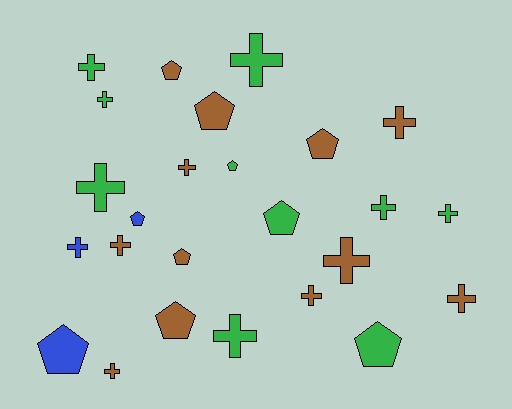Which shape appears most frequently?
Cross, with 15 objects.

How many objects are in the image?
There are 25 objects.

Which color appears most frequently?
Brown, with 12 objects.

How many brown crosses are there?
There are 7 brown crosses.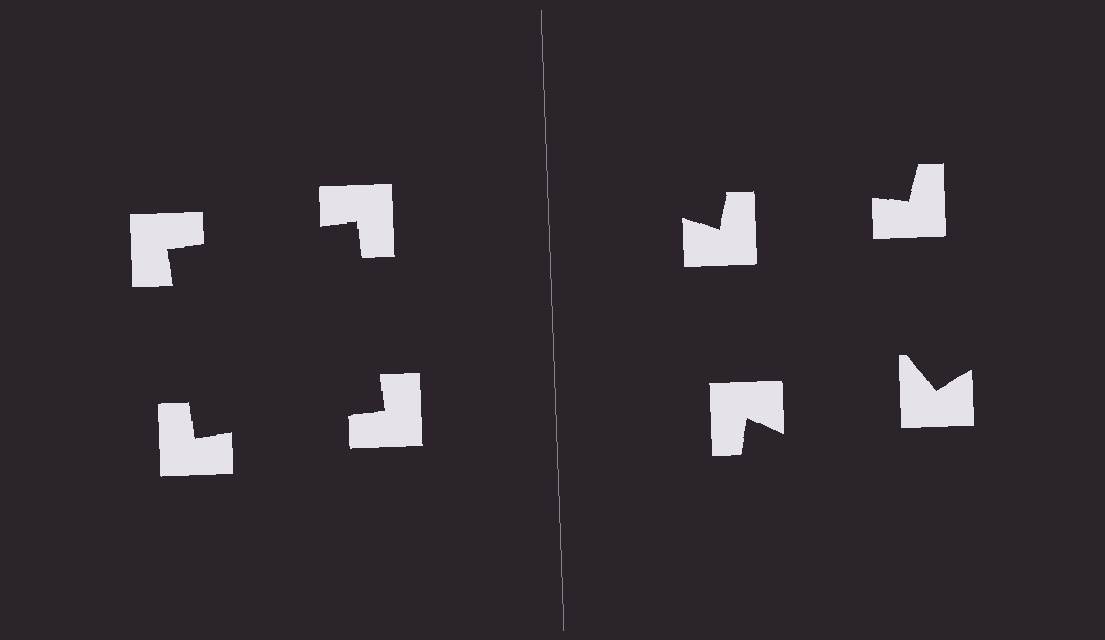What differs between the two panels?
The notched squares are positioned identically on both sides; only the wedge orientations differ. On the left they align to a square; on the right they are misaligned.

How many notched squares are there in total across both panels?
8 — 4 on each side.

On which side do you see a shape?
An illusory square appears on the left side. On the right side the wedge cuts are rotated, so no coherent shape forms.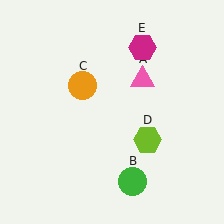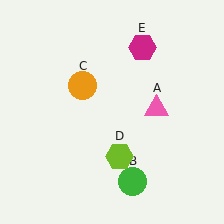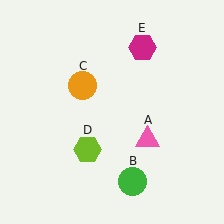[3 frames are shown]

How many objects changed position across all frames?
2 objects changed position: pink triangle (object A), lime hexagon (object D).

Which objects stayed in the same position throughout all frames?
Green circle (object B) and orange circle (object C) and magenta hexagon (object E) remained stationary.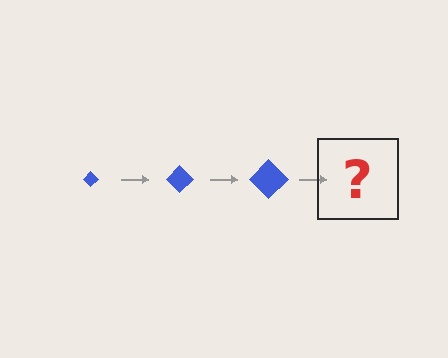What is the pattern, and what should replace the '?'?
The pattern is that the diamond gets progressively larger each step. The '?' should be a blue diamond, larger than the previous one.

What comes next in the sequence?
The next element should be a blue diamond, larger than the previous one.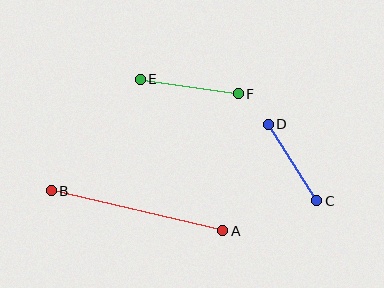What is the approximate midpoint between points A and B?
The midpoint is at approximately (137, 211) pixels.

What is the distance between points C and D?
The distance is approximately 91 pixels.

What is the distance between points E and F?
The distance is approximately 99 pixels.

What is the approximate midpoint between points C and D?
The midpoint is at approximately (292, 163) pixels.